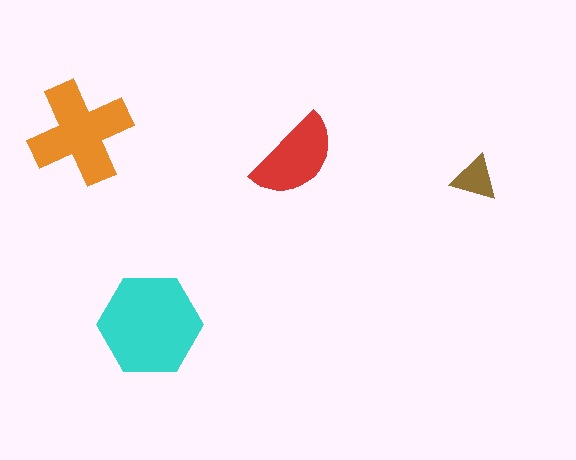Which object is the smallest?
The brown triangle.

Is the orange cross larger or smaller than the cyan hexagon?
Smaller.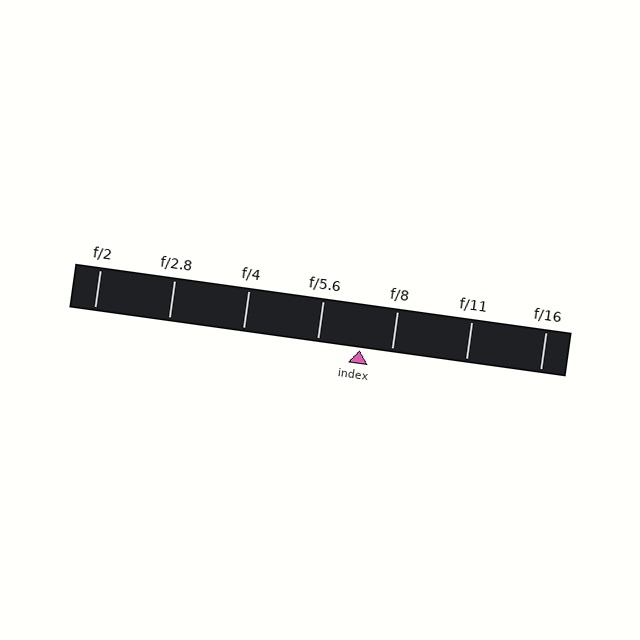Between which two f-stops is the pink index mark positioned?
The index mark is between f/5.6 and f/8.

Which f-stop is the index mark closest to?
The index mark is closest to f/8.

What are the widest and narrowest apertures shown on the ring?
The widest aperture shown is f/2 and the narrowest is f/16.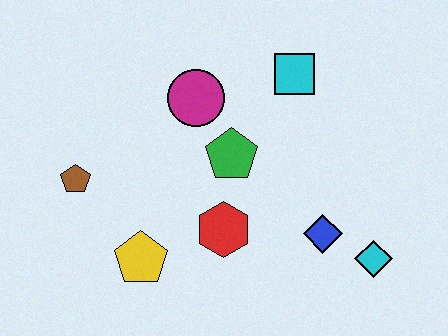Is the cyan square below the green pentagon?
No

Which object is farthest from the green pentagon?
The cyan diamond is farthest from the green pentagon.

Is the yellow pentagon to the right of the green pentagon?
No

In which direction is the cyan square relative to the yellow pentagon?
The cyan square is above the yellow pentagon.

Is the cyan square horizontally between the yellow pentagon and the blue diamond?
Yes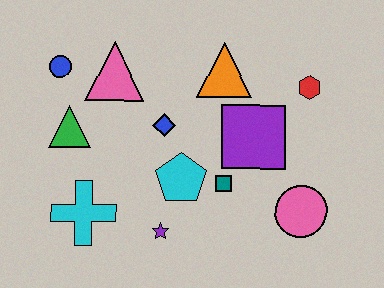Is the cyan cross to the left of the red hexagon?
Yes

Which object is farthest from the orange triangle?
The cyan cross is farthest from the orange triangle.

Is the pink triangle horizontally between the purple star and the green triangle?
Yes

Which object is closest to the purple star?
The cyan pentagon is closest to the purple star.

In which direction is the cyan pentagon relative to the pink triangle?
The cyan pentagon is below the pink triangle.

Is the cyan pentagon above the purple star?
Yes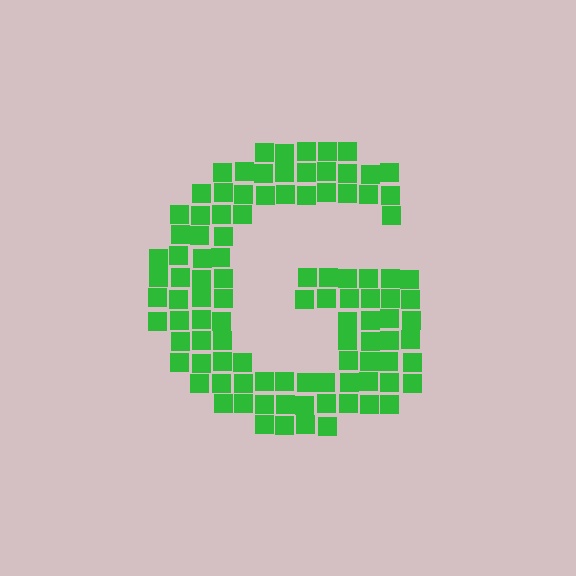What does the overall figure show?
The overall figure shows the letter G.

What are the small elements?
The small elements are squares.